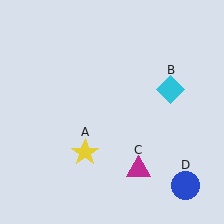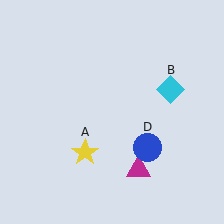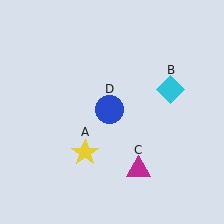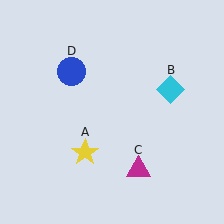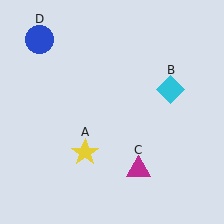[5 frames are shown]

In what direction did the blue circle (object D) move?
The blue circle (object D) moved up and to the left.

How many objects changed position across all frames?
1 object changed position: blue circle (object D).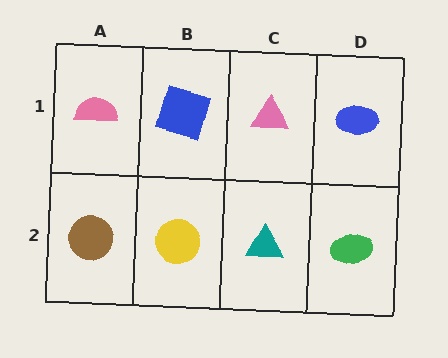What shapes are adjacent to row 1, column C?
A teal triangle (row 2, column C), a blue square (row 1, column B), a blue ellipse (row 1, column D).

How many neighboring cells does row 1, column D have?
2.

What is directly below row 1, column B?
A yellow circle.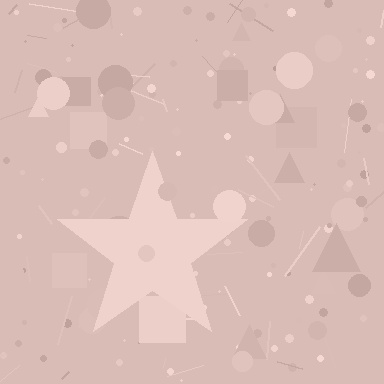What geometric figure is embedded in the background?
A star is embedded in the background.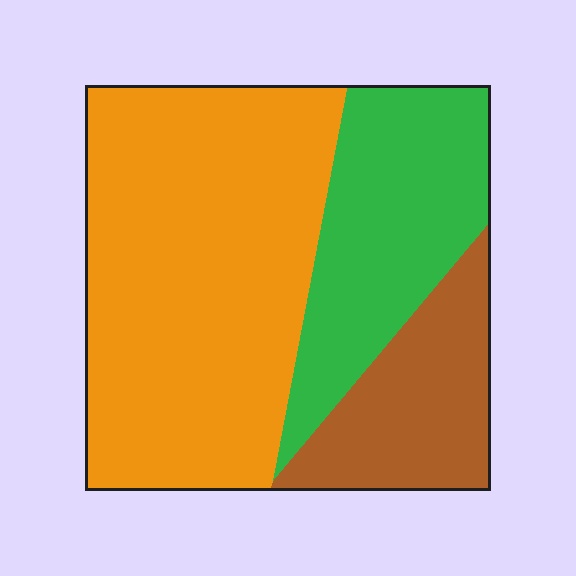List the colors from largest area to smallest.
From largest to smallest: orange, green, brown.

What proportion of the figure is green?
Green covers around 25% of the figure.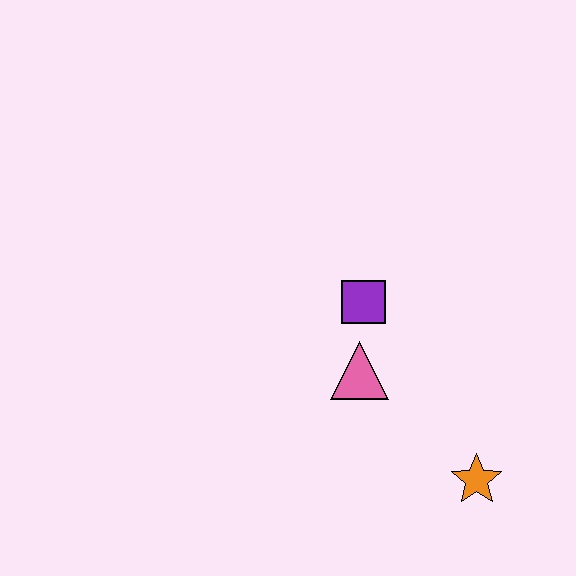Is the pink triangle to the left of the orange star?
Yes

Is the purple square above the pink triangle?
Yes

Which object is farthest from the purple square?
The orange star is farthest from the purple square.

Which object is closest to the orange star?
The pink triangle is closest to the orange star.